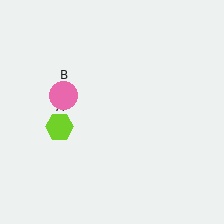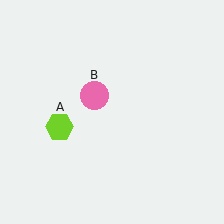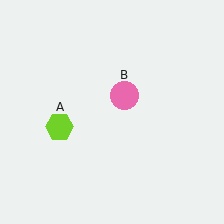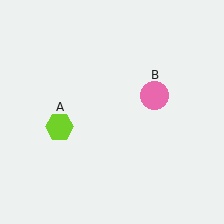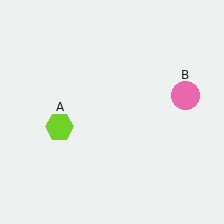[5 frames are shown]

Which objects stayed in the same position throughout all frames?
Lime hexagon (object A) remained stationary.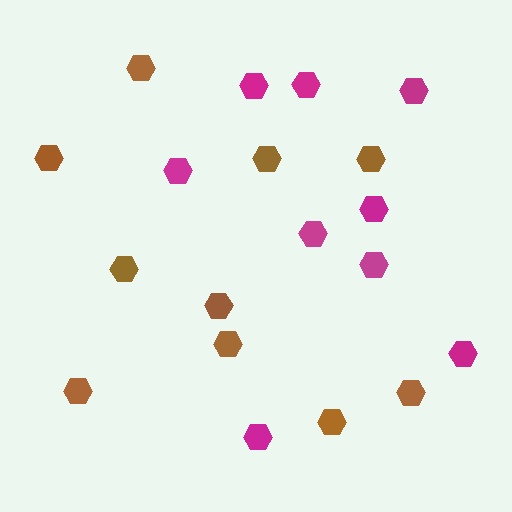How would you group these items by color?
There are 2 groups: one group of magenta hexagons (9) and one group of brown hexagons (10).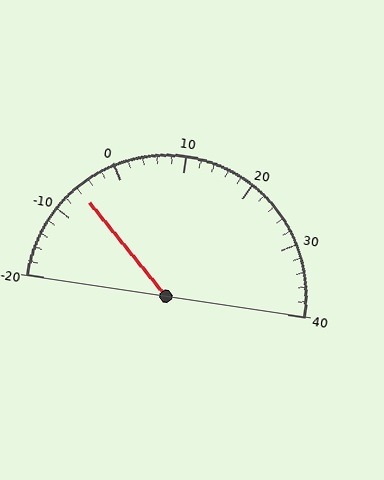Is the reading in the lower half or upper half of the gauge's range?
The reading is in the lower half of the range (-20 to 40).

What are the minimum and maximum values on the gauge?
The gauge ranges from -20 to 40.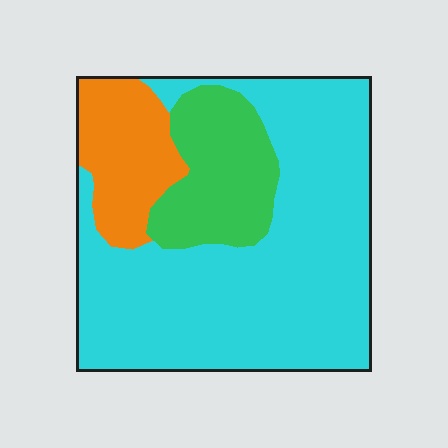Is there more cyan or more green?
Cyan.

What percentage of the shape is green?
Green covers 18% of the shape.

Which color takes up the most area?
Cyan, at roughly 65%.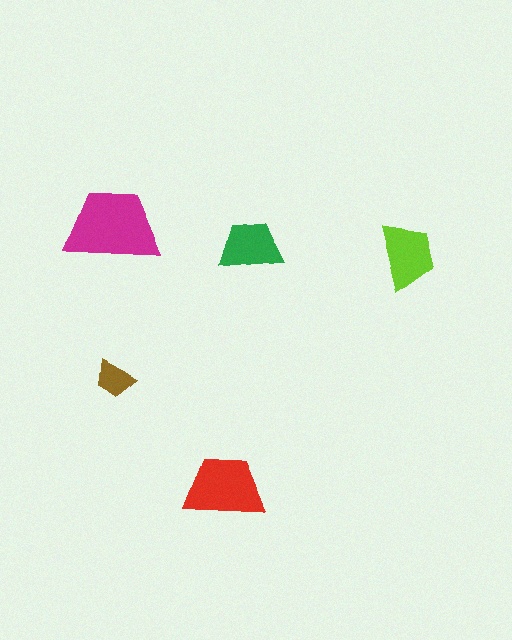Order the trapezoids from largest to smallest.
the magenta one, the red one, the lime one, the green one, the brown one.